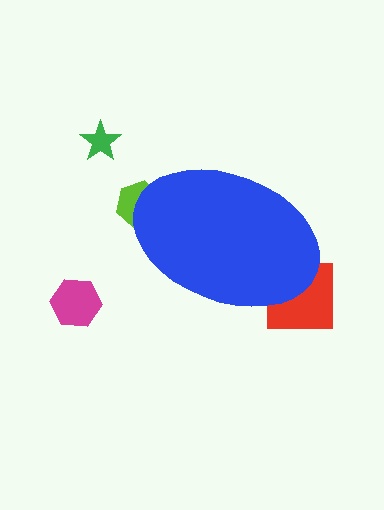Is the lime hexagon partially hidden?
Yes, the lime hexagon is partially hidden behind the blue ellipse.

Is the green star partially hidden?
No, the green star is fully visible.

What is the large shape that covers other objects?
A blue ellipse.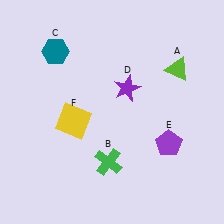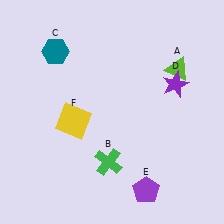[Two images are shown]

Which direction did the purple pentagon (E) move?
The purple pentagon (E) moved down.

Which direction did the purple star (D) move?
The purple star (D) moved right.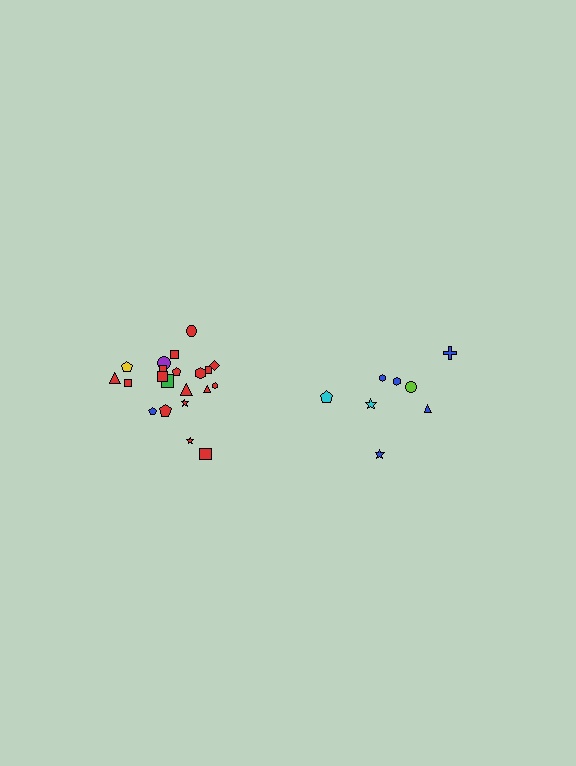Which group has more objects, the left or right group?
The left group.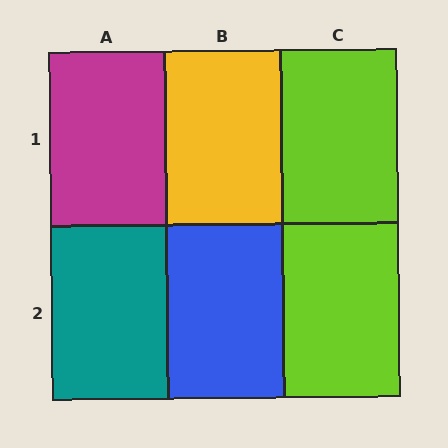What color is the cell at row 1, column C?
Lime.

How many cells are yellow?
1 cell is yellow.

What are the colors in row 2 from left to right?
Teal, blue, lime.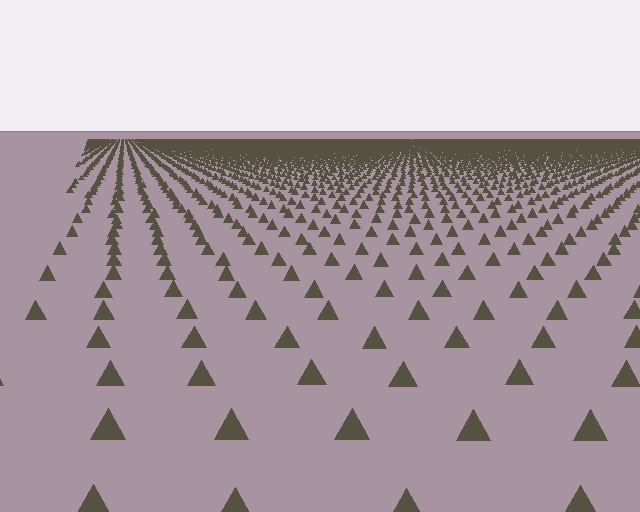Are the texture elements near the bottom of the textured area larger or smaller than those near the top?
Larger. Near the bottom, elements are closer to the viewer and appear at a bigger on-screen size.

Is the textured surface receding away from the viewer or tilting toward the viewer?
The surface is receding away from the viewer. Texture elements get smaller and denser toward the top.